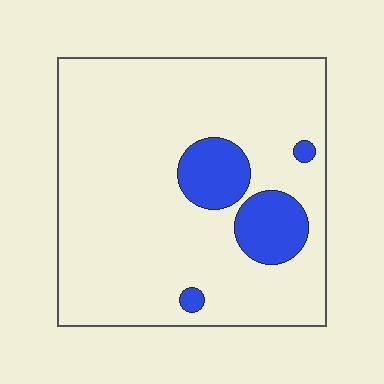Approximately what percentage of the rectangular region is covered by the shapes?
Approximately 15%.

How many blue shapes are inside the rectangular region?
4.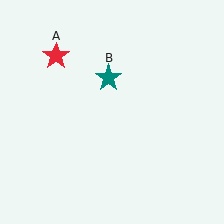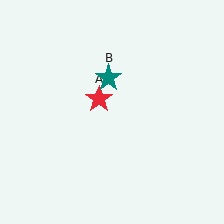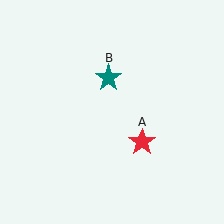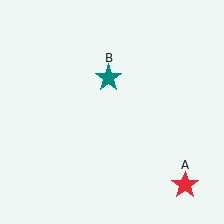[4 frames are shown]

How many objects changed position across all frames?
1 object changed position: red star (object A).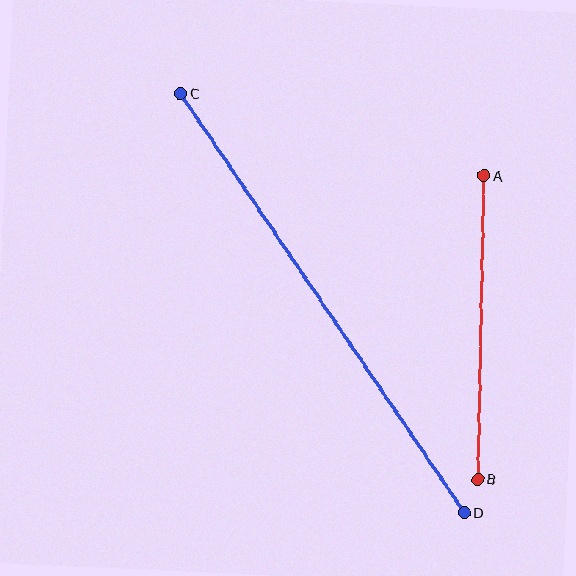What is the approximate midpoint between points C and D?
The midpoint is at approximately (322, 303) pixels.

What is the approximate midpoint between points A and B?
The midpoint is at approximately (481, 327) pixels.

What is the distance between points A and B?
The distance is approximately 304 pixels.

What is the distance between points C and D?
The distance is approximately 507 pixels.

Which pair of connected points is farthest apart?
Points C and D are farthest apart.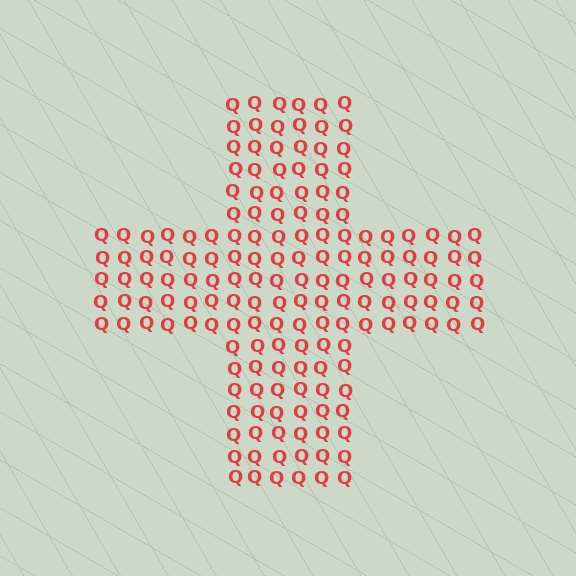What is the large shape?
The large shape is a cross.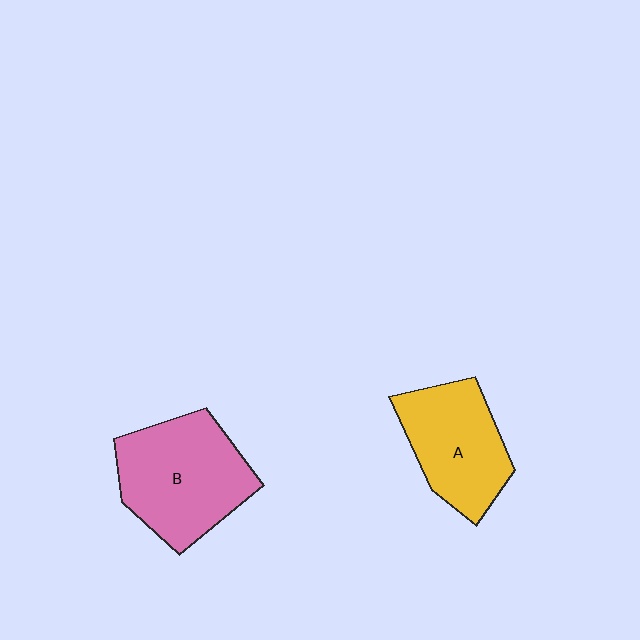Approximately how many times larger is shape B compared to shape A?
Approximately 1.3 times.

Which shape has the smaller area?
Shape A (yellow).